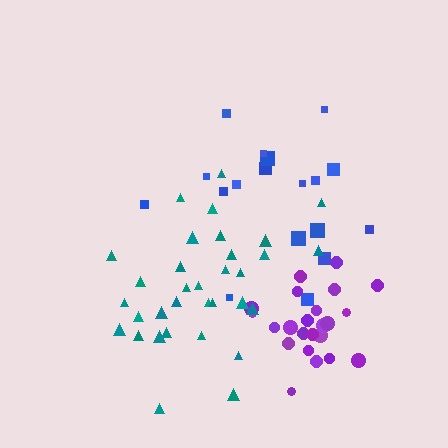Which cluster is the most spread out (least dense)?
Blue.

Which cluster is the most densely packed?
Purple.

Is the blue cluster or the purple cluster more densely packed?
Purple.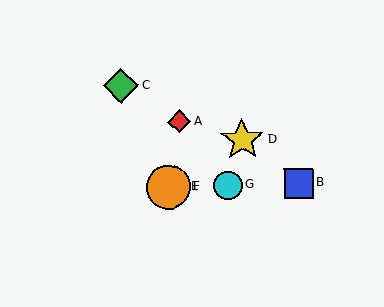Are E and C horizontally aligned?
No, E is at y≈187 and C is at y≈86.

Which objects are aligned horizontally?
Objects B, E, F, G are aligned horizontally.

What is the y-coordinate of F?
Object F is at y≈187.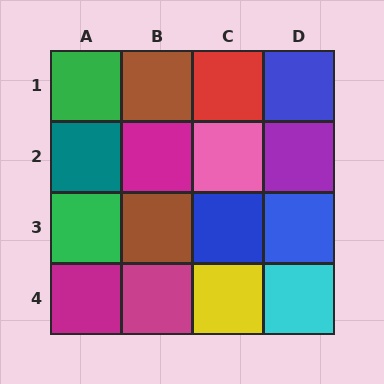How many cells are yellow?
1 cell is yellow.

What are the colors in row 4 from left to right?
Magenta, magenta, yellow, cyan.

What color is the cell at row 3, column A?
Green.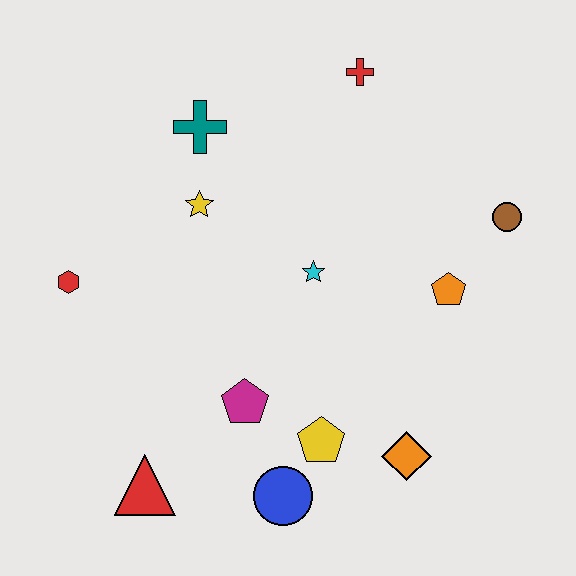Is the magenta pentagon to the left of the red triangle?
No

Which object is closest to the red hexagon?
The yellow star is closest to the red hexagon.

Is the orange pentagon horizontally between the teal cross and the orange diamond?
No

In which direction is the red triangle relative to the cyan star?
The red triangle is below the cyan star.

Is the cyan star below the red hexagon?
No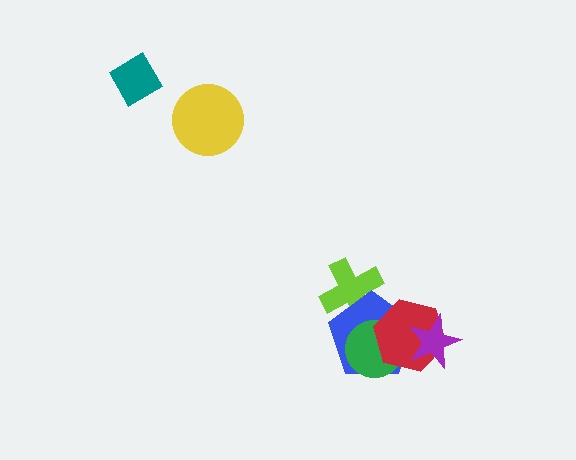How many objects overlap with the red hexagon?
3 objects overlap with the red hexagon.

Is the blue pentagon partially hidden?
Yes, it is partially covered by another shape.